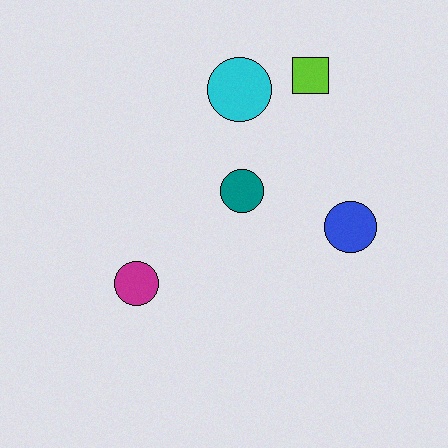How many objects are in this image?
There are 5 objects.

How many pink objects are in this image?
There are no pink objects.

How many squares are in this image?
There is 1 square.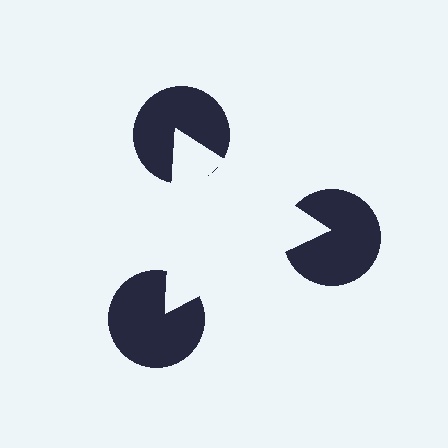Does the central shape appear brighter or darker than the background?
It typically appears slightly brighter than the background, even though no actual brightness change is drawn.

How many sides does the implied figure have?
3 sides.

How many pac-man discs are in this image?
There are 3 — one at each vertex of the illusory triangle.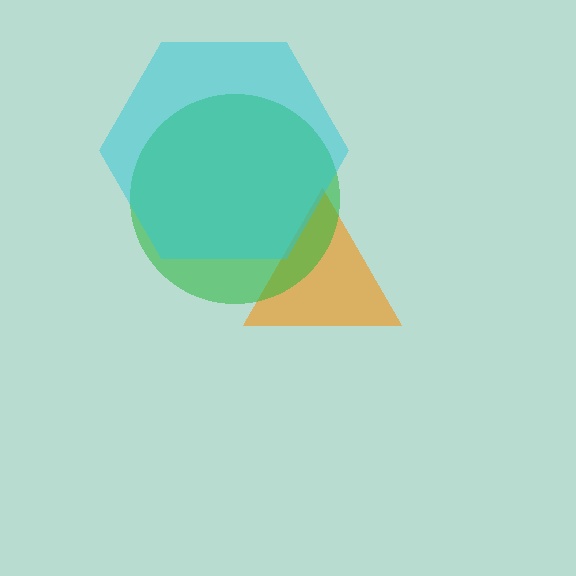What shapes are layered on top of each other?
The layered shapes are: an orange triangle, a green circle, a cyan hexagon.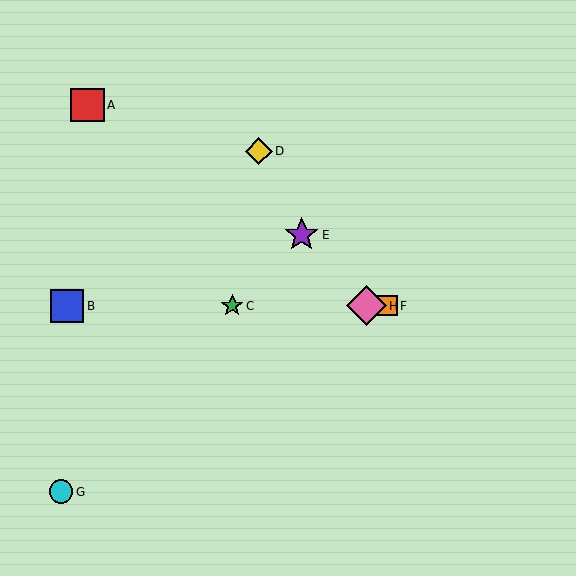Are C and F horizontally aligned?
Yes, both are at y≈306.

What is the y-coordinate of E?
Object E is at y≈235.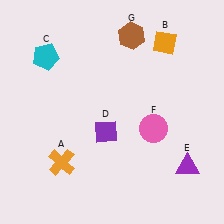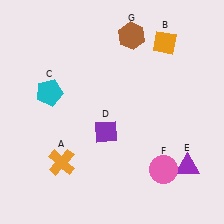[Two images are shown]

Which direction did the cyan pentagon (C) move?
The cyan pentagon (C) moved down.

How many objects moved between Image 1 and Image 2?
2 objects moved between the two images.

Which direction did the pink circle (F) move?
The pink circle (F) moved down.